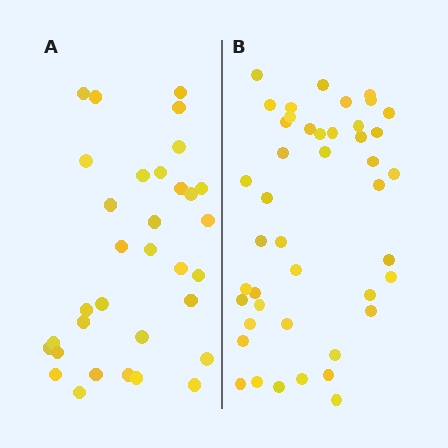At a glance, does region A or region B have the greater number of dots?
Region B (the right region) has more dots.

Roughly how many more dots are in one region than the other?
Region B has roughly 12 or so more dots than region A.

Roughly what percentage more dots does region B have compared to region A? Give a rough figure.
About 35% more.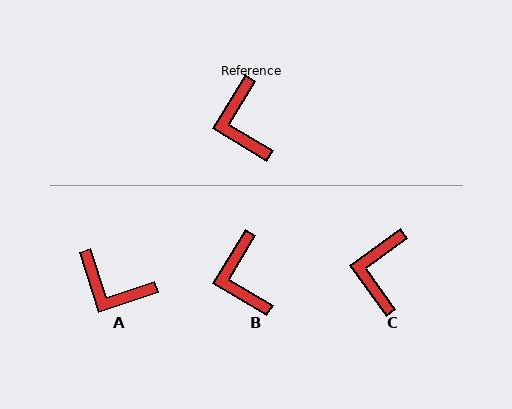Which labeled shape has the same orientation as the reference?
B.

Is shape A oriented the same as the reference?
No, it is off by about 49 degrees.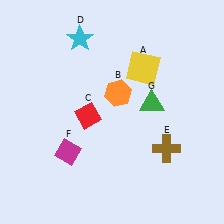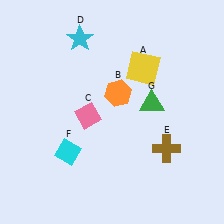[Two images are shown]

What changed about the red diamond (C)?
In Image 1, C is red. In Image 2, it changed to pink.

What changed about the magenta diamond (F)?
In Image 1, F is magenta. In Image 2, it changed to cyan.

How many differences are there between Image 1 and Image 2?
There are 2 differences between the two images.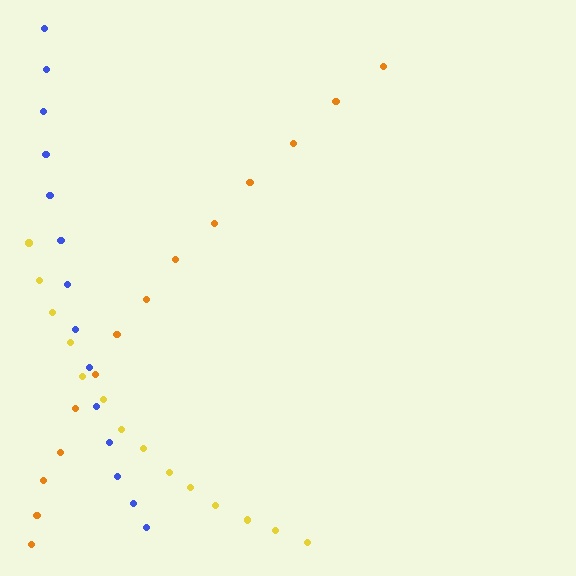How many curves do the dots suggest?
There are 3 distinct paths.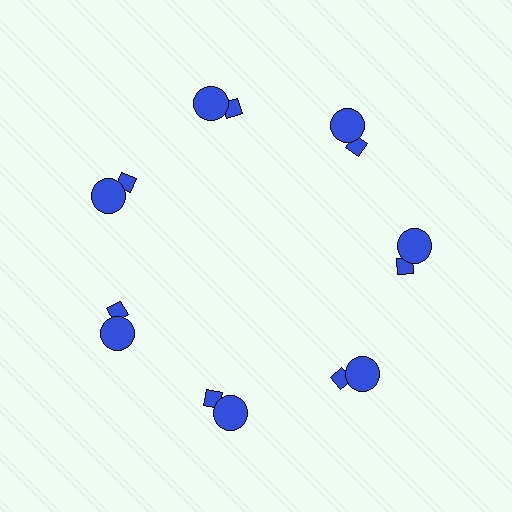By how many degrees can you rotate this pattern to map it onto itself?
The pattern maps onto itself every 51 degrees of rotation.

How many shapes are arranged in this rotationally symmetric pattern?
There are 14 shapes, arranged in 7 groups of 2.